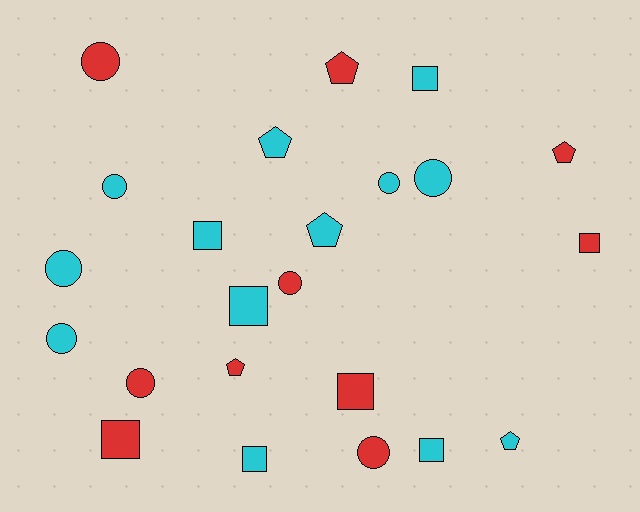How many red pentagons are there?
There are 3 red pentagons.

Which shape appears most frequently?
Circle, with 9 objects.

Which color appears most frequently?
Cyan, with 13 objects.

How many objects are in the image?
There are 23 objects.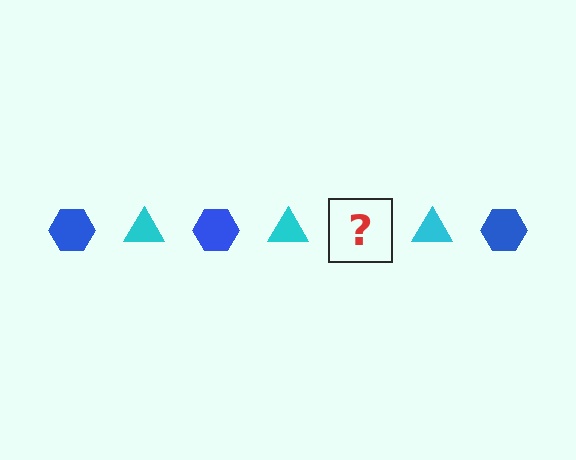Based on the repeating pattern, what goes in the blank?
The blank should be a blue hexagon.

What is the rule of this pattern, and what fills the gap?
The rule is that the pattern alternates between blue hexagon and cyan triangle. The gap should be filled with a blue hexagon.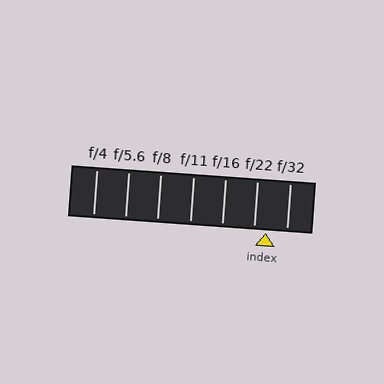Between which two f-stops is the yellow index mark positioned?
The index mark is between f/22 and f/32.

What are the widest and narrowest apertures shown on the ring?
The widest aperture shown is f/4 and the narrowest is f/32.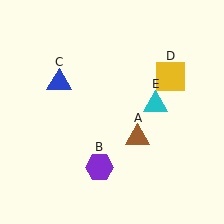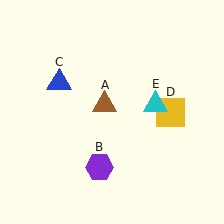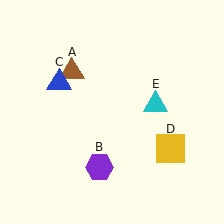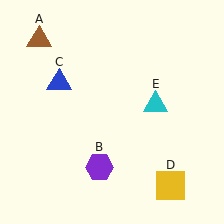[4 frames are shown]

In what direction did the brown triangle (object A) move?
The brown triangle (object A) moved up and to the left.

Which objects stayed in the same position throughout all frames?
Purple hexagon (object B) and blue triangle (object C) and cyan triangle (object E) remained stationary.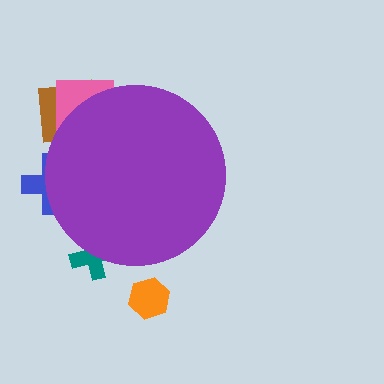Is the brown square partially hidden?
Yes, the brown square is partially hidden behind the purple circle.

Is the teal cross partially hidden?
Yes, the teal cross is partially hidden behind the purple circle.